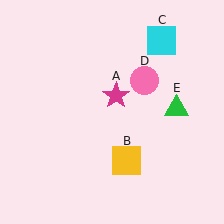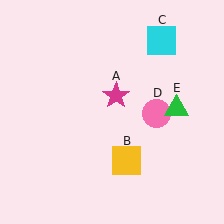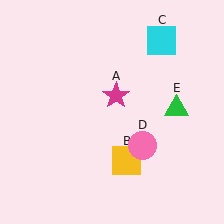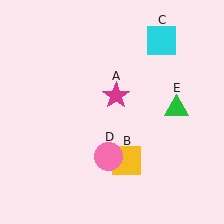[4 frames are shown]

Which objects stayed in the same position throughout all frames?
Magenta star (object A) and yellow square (object B) and cyan square (object C) and green triangle (object E) remained stationary.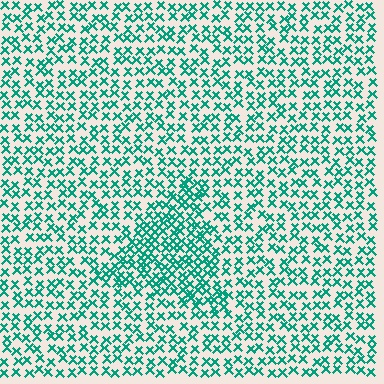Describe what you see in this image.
The image contains small teal elements arranged at two different densities. A triangle-shaped region is visible where the elements are more densely packed than the surrounding area.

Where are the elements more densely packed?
The elements are more densely packed inside the triangle boundary.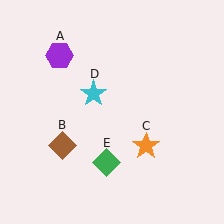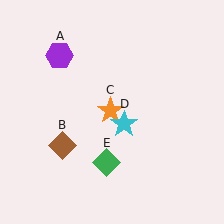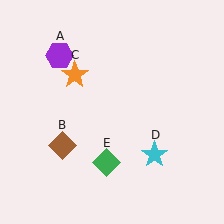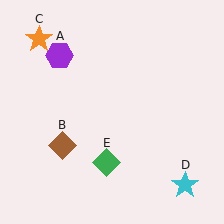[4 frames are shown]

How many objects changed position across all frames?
2 objects changed position: orange star (object C), cyan star (object D).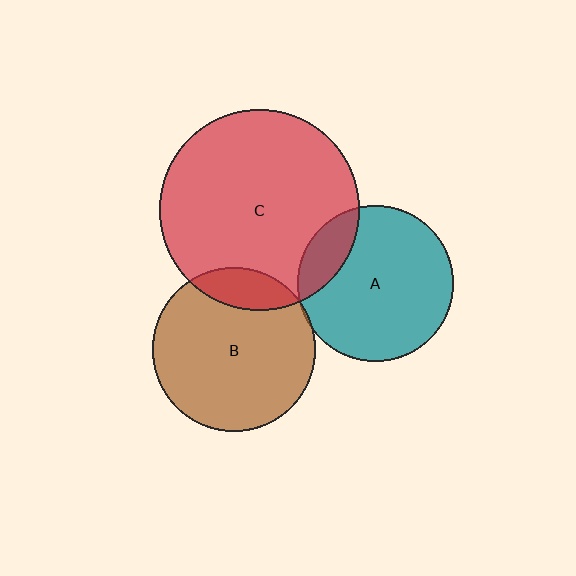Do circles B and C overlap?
Yes.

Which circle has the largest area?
Circle C (red).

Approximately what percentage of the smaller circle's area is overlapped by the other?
Approximately 15%.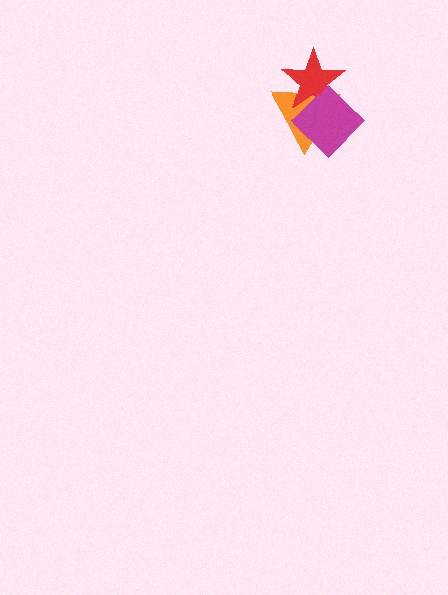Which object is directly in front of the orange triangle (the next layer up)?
The red star is directly in front of the orange triangle.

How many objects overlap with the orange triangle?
2 objects overlap with the orange triangle.